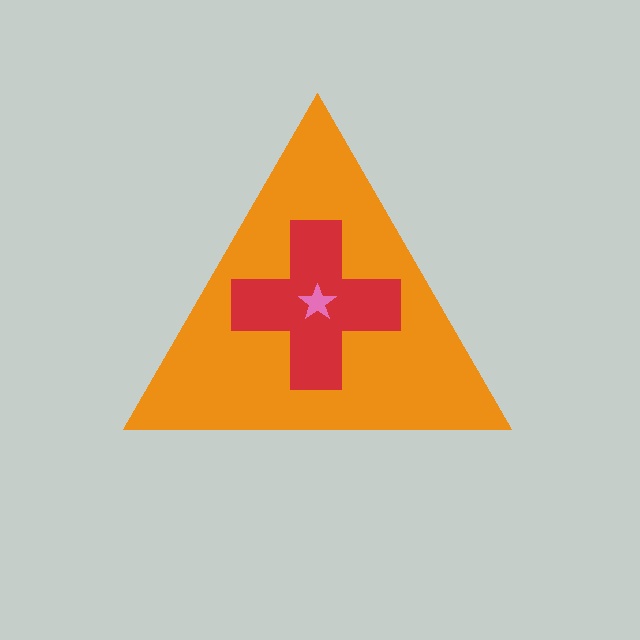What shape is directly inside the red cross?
The pink star.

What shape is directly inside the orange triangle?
The red cross.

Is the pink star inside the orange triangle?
Yes.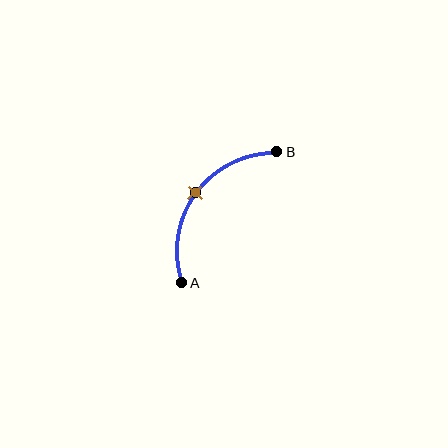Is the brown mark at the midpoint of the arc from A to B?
Yes. The brown mark lies on the arc at equal arc-length from both A and B — it is the arc midpoint.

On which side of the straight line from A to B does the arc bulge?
The arc bulges above and to the left of the straight line connecting A and B.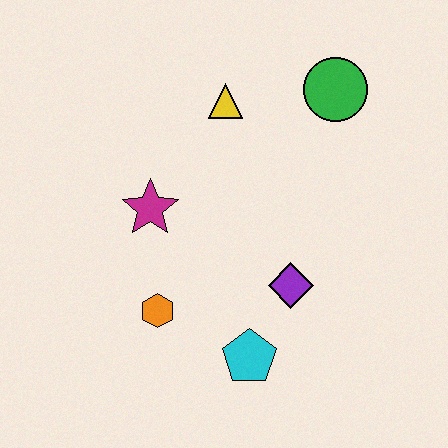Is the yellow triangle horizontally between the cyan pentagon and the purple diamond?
No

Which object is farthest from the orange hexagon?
The green circle is farthest from the orange hexagon.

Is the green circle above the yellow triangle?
Yes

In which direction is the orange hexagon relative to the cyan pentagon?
The orange hexagon is to the left of the cyan pentagon.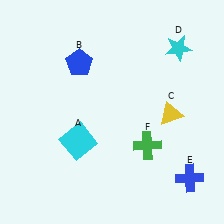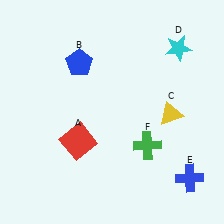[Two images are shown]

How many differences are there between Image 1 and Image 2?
There is 1 difference between the two images.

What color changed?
The square (A) changed from cyan in Image 1 to red in Image 2.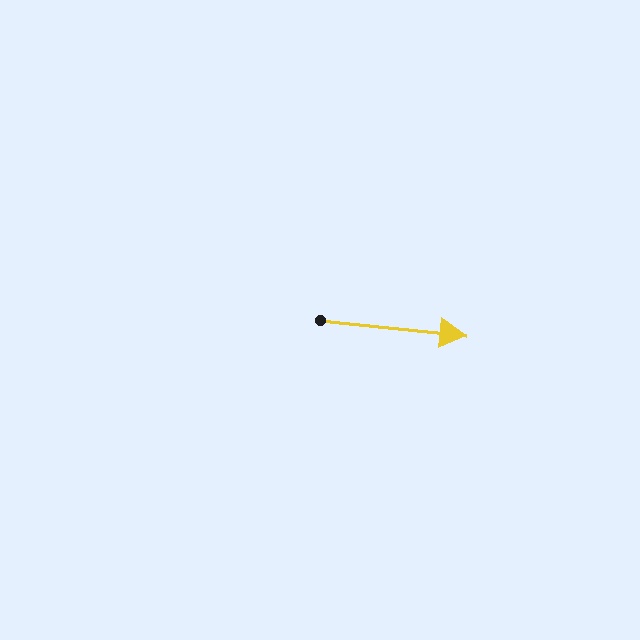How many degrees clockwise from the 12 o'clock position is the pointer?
Approximately 96 degrees.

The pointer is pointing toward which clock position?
Roughly 3 o'clock.